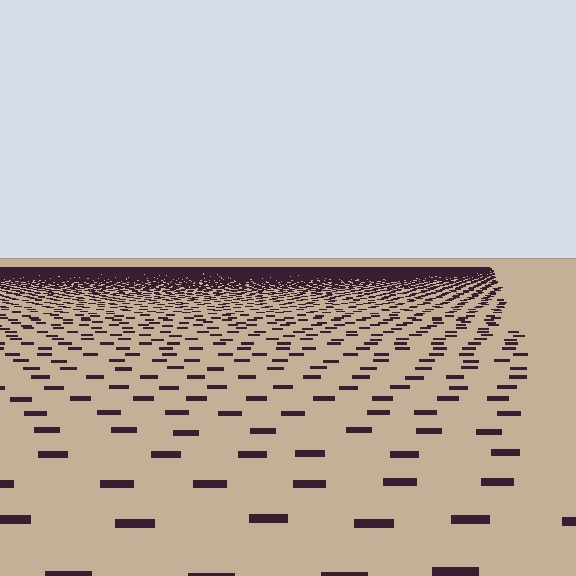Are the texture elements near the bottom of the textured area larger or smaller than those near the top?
Larger. Near the bottom, elements are closer to the viewer and appear at a bigger on-screen size.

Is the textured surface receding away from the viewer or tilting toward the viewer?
The surface is receding away from the viewer. Texture elements get smaller and denser toward the top.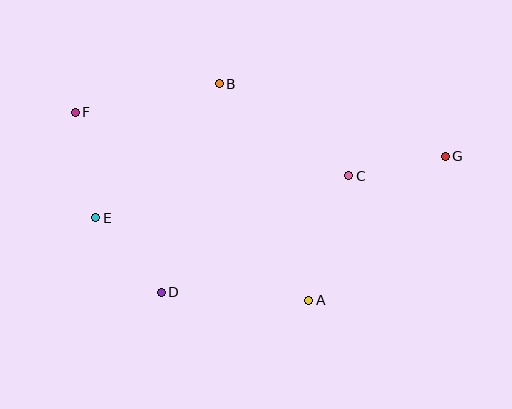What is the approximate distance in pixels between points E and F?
The distance between E and F is approximately 107 pixels.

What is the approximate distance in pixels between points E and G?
The distance between E and G is approximately 355 pixels.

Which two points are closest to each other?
Points C and G are closest to each other.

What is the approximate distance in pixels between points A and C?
The distance between A and C is approximately 131 pixels.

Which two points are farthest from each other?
Points F and G are farthest from each other.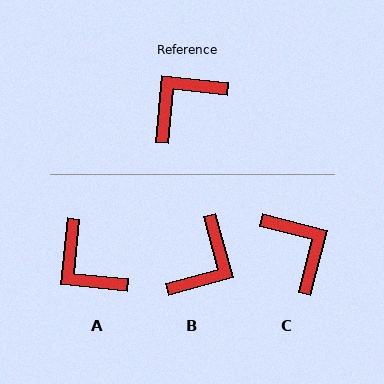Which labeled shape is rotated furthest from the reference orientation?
B, about 159 degrees away.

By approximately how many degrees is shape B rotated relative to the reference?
Approximately 159 degrees clockwise.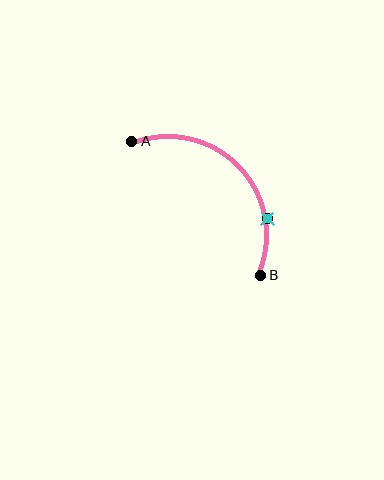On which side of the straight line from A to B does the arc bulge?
The arc bulges above and to the right of the straight line connecting A and B.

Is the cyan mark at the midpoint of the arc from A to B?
No. The cyan mark lies on the arc but is closer to endpoint B. The arc midpoint would be at the point on the curve equidistant along the arc from both A and B.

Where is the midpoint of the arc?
The arc midpoint is the point on the curve farthest from the straight line joining A and B. It sits above and to the right of that line.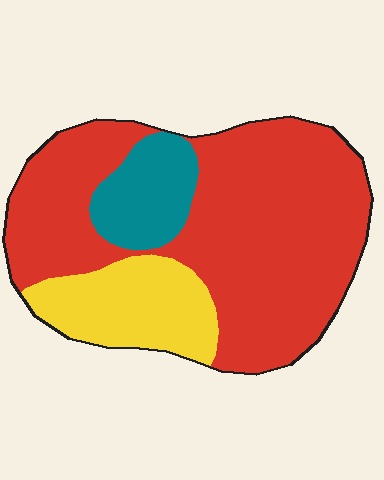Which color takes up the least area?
Teal, at roughly 10%.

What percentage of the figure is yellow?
Yellow takes up about one fifth (1/5) of the figure.